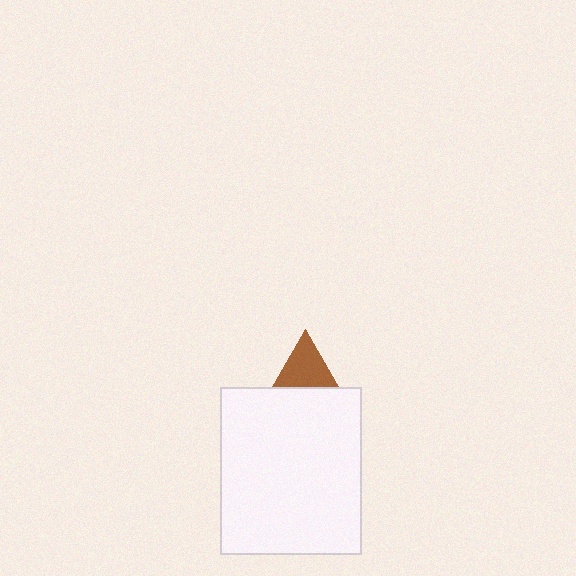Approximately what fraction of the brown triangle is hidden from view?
Roughly 56% of the brown triangle is hidden behind the white rectangle.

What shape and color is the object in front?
The object in front is a white rectangle.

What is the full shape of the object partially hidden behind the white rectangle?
The partially hidden object is a brown triangle.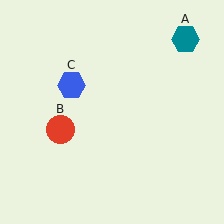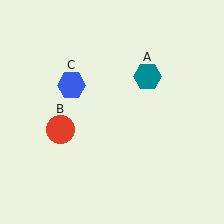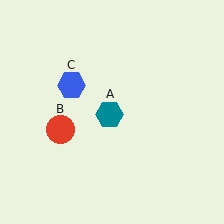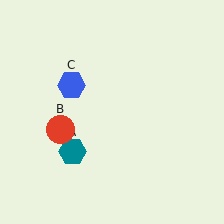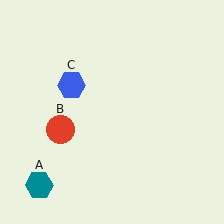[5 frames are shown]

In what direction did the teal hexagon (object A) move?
The teal hexagon (object A) moved down and to the left.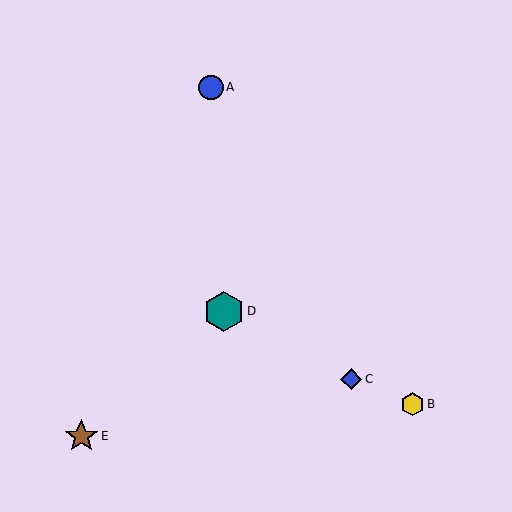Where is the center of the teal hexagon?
The center of the teal hexagon is at (224, 311).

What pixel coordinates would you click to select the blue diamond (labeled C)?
Click at (351, 379) to select the blue diamond C.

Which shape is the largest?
The teal hexagon (labeled D) is the largest.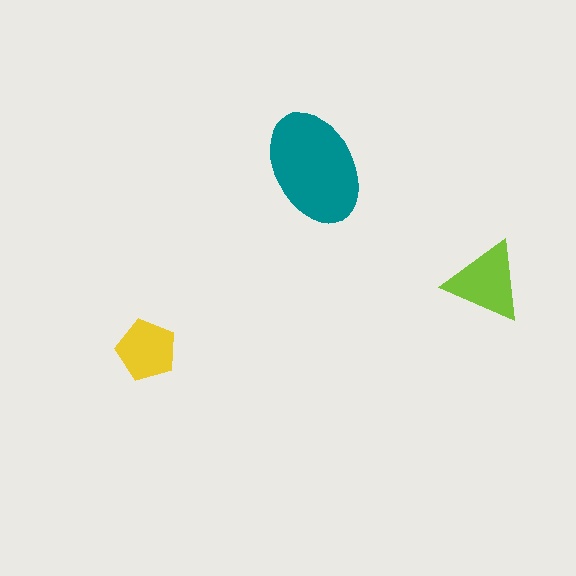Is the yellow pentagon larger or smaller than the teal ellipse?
Smaller.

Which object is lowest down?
The yellow pentagon is bottommost.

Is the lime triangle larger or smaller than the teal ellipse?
Smaller.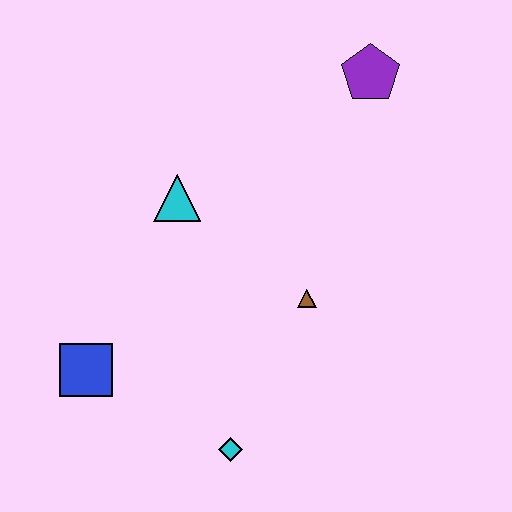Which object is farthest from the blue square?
The purple pentagon is farthest from the blue square.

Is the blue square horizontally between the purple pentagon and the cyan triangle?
No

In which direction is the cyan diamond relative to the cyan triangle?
The cyan diamond is below the cyan triangle.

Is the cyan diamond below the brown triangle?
Yes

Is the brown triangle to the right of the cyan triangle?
Yes